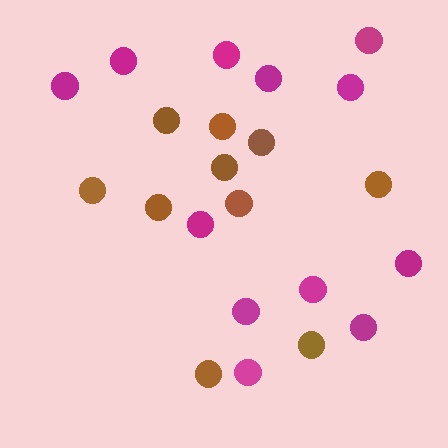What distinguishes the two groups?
There are 2 groups: one group of brown circles (10) and one group of magenta circles (12).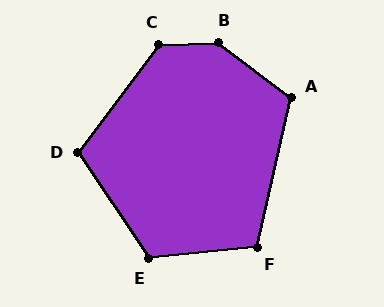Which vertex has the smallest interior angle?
F, at approximately 109 degrees.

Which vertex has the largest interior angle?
B, at approximately 141 degrees.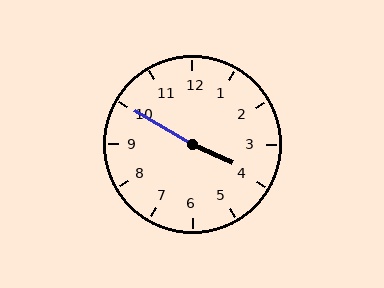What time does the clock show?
3:50.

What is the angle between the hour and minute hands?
Approximately 175 degrees.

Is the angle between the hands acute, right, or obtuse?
It is obtuse.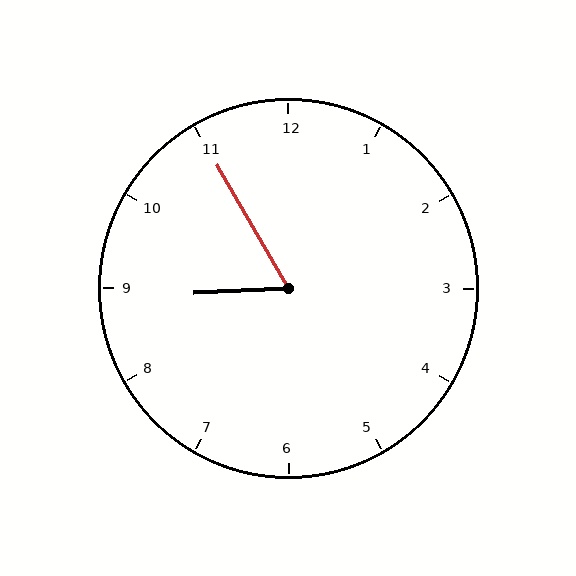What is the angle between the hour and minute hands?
Approximately 62 degrees.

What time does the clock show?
8:55.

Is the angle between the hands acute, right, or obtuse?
It is acute.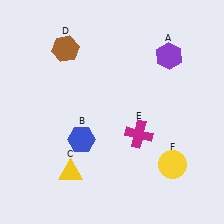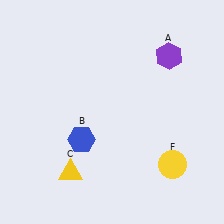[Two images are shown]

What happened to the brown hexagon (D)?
The brown hexagon (D) was removed in Image 2. It was in the top-left area of Image 1.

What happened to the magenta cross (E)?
The magenta cross (E) was removed in Image 2. It was in the bottom-right area of Image 1.